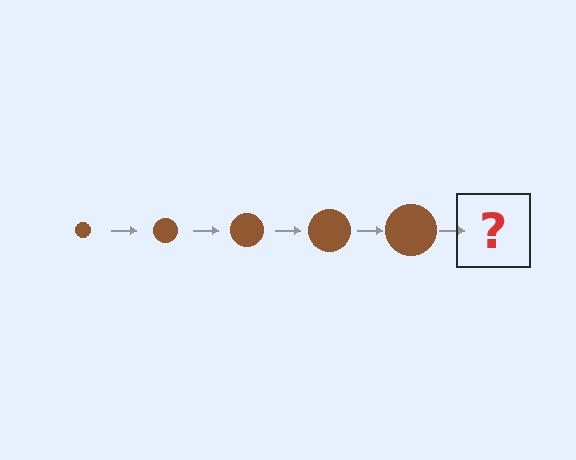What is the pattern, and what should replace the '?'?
The pattern is that the circle gets progressively larger each step. The '?' should be a brown circle, larger than the previous one.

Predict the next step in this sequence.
The next step is a brown circle, larger than the previous one.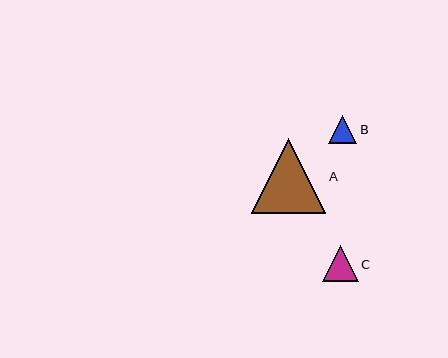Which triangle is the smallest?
Triangle B is the smallest with a size of approximately 28 pixels.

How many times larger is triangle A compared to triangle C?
Triangle A is approximately 2.1 times the size of triangle C.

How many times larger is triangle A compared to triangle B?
Triangle A is approximately 2.7 times the size of triangle B.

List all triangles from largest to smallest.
From largest to smallest: A, C, B.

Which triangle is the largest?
Triangle A is the largest with a size of approximately 75 pixels.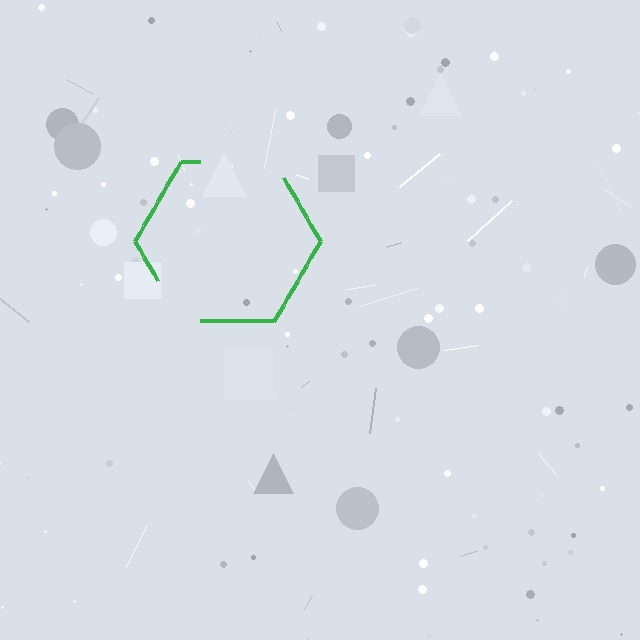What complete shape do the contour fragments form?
The contour fragments form a hexagon.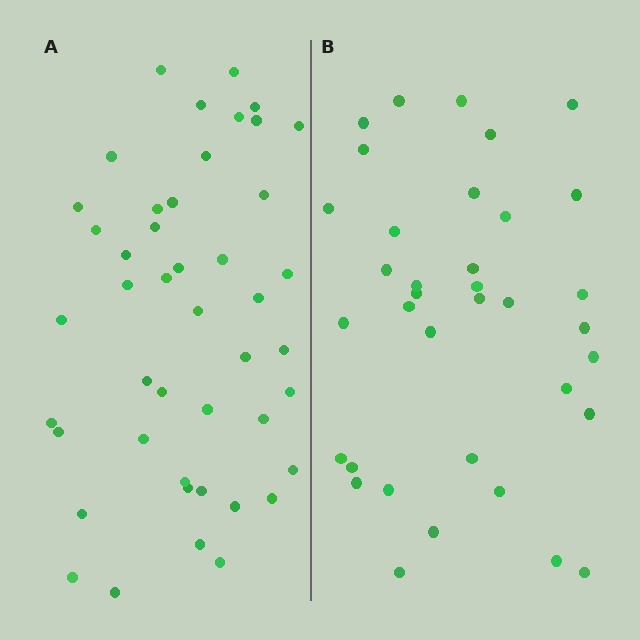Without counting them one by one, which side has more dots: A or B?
Region A (the left region) has more dots.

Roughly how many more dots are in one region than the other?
Region A has roughly 8 or so more dots than region B.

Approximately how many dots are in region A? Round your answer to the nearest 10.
About 40 dots. (The exact count is 45, which rounds to 40.)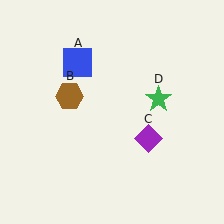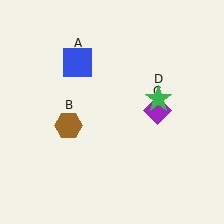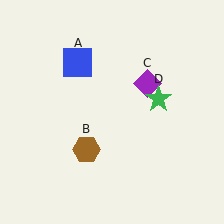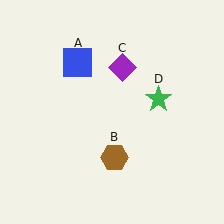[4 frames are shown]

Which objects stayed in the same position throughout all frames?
Blue square (object A) and green star (object D) remained stationary.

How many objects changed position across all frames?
2 objects changed position: brown hexagon (object B), purple diamond (object C).